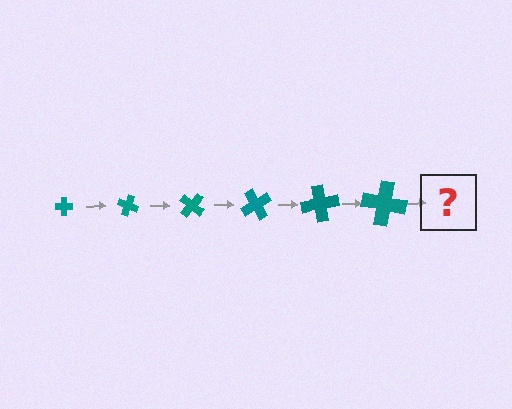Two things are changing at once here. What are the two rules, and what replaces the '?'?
The two rules are that the cross grows larger each step and it rotates 20 degrees each step. The '?' should be a cross, larger than the previous one and rotated 120 degrees from the start.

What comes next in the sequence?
The next element should be a cross, larger than the previous one and rotated 120 degrees from the start.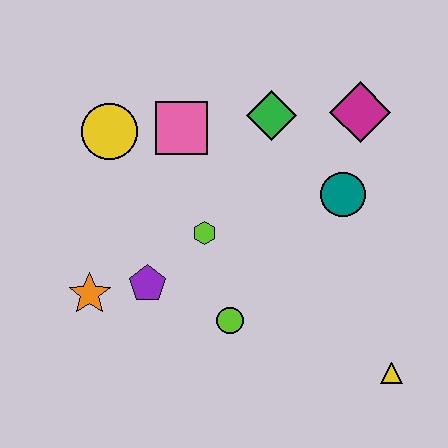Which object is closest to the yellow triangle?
The lime circle is closest to the yellow triangle.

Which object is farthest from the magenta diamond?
The orange star is farthest from the magenta diamond.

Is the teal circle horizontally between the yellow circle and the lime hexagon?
No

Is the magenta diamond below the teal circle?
No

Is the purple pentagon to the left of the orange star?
No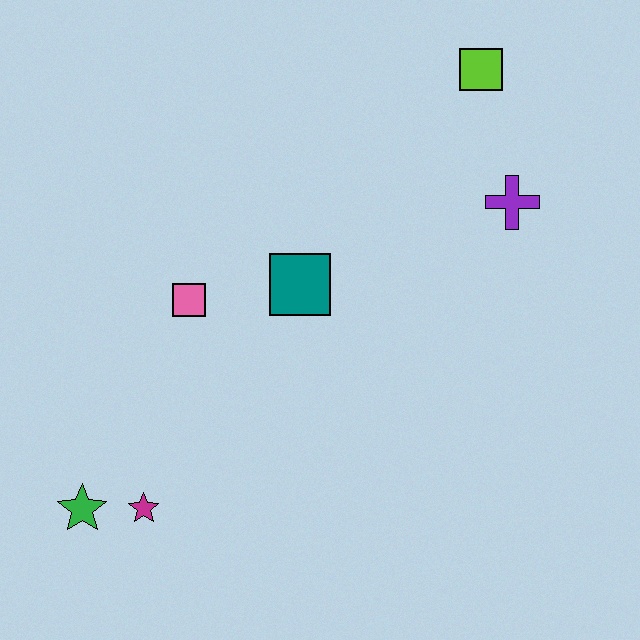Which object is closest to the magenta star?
The green star is closest to the magenta star.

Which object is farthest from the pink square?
The lime square is farthest from the pink square.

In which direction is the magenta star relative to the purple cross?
The magenta star is to the left of the purple cross.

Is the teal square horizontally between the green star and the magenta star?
No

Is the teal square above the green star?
Yes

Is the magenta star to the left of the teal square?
Yes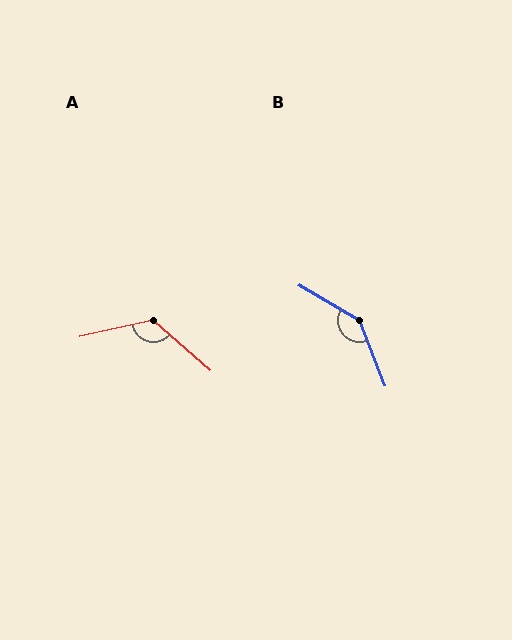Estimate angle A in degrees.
Approximately 126 degrees.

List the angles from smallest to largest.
A (126°), B (142°).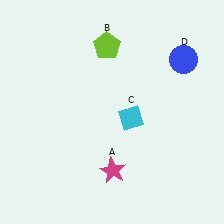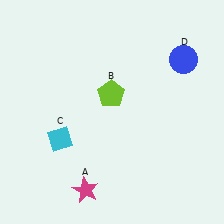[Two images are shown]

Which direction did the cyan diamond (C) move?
The cyan diamond (C) moved left.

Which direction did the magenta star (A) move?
The magenta star (A) moved left.